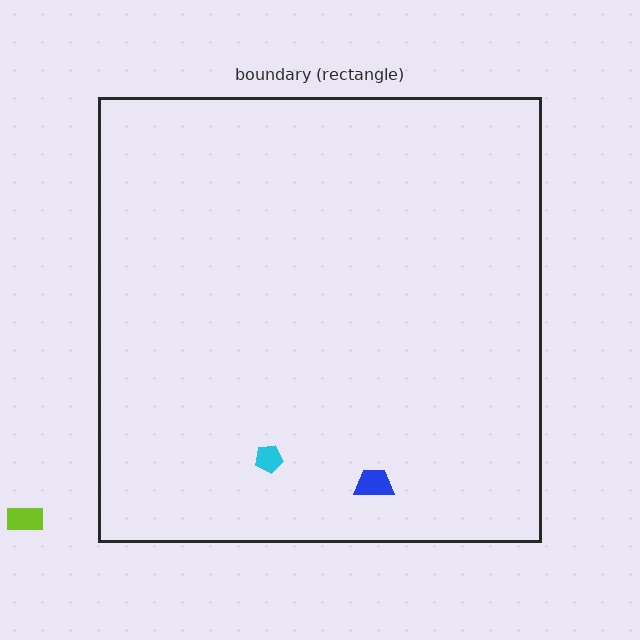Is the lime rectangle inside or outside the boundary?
Outside.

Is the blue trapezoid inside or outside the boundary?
Inside.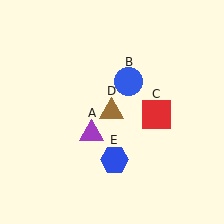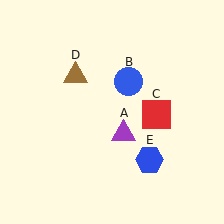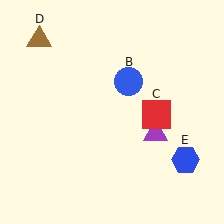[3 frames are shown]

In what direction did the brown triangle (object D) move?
The brown triangle (object D) moved up and to the left.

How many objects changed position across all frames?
3 objects changed position: purple triangle (object A), brown triangle (object D), blue hexagon (object E).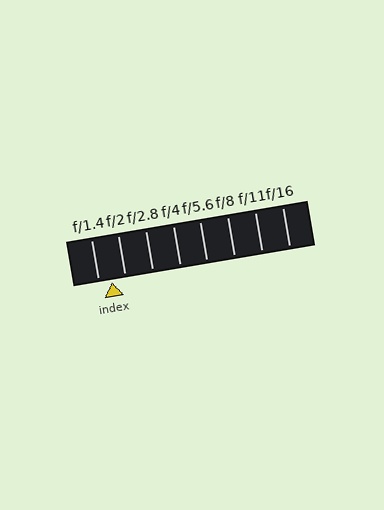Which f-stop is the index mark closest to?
The index mark is closest to f/2.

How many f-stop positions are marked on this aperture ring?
There are 8 f-stop positions marked.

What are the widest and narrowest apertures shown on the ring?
The widest aperture shown is f/1.4 and the narrowest is f/16.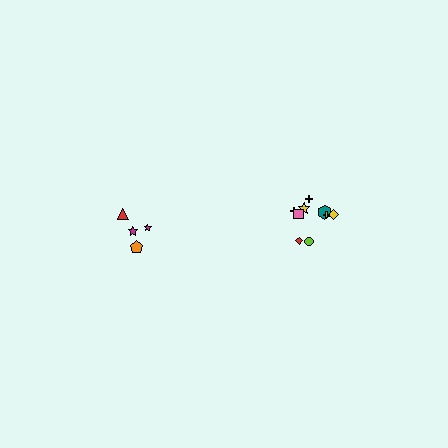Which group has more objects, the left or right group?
The right group.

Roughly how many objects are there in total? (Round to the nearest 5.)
Roughly 15 objects in total.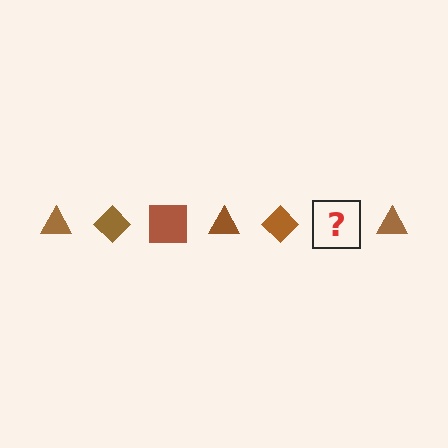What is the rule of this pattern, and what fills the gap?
The rule is that the pattern cycles through triangle, diamond, square shapes in brown. The gap should be filled with a brown square.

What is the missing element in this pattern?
The missing element is a brown square.